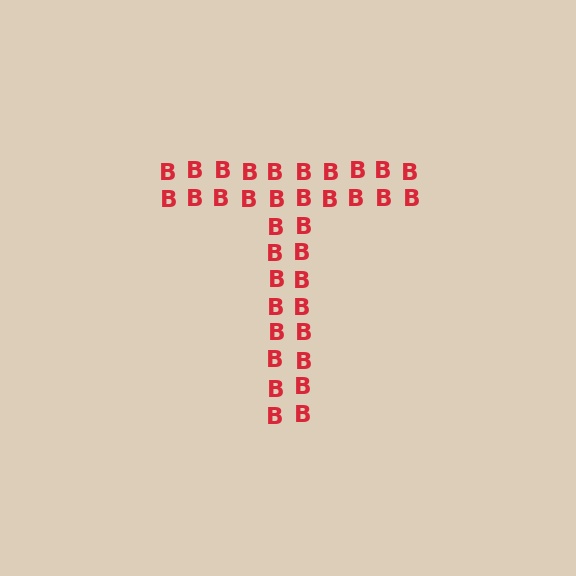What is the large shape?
The large shape is the letter T.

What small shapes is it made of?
It is made of small letter B's.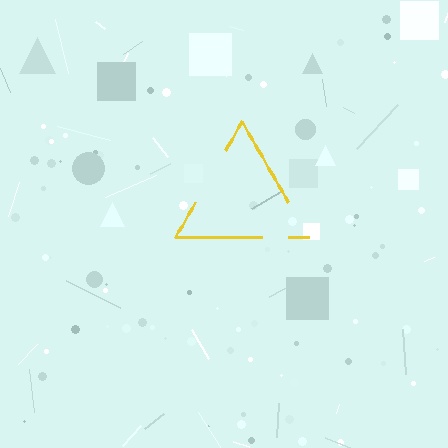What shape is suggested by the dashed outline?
The dashed outline suggests a triangle.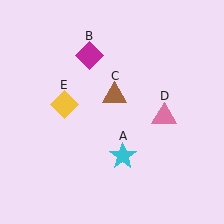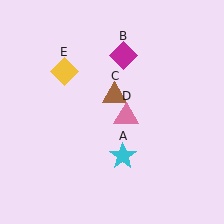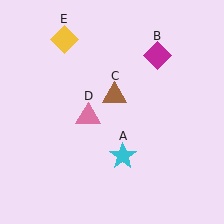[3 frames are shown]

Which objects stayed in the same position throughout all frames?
Cyan star (object A) and brown triangle (object C) remained stationary.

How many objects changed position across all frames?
3 objects changed position: magenta diamond (object B), pink triangle (object D), yellow diamond (object E).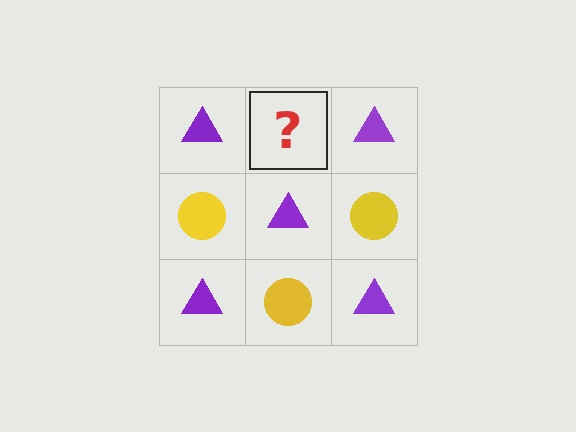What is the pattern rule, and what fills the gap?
The rule is that it alternates purple triangle and yellow circle in a checkerboard pattern. The gap should be filled with a yellow circle.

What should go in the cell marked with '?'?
The missing cell should contain a yellow circle.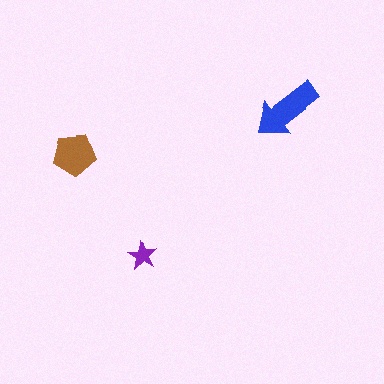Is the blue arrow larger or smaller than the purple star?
Larger.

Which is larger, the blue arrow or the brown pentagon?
The blue arrow.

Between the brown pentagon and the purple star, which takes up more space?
The brown pentagon.